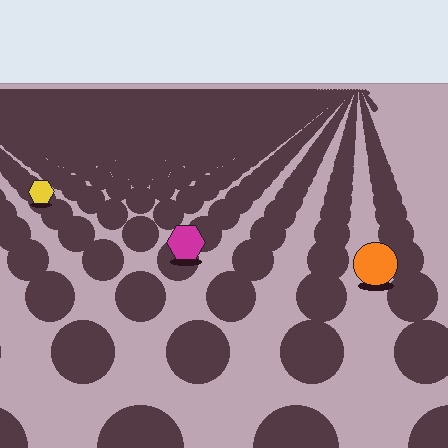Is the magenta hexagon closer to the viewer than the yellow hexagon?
Yes. The magenta hexagon is closer — you can tell from the texture gradient: the ground texture is coarser near it.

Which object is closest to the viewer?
The orange circle is closest. The texture marks near it are larger and more spread out.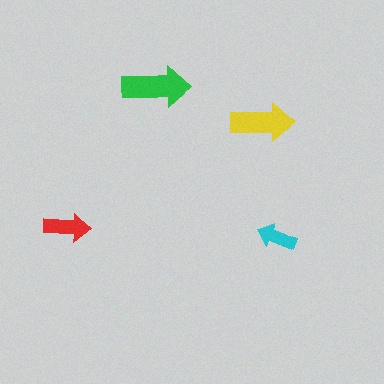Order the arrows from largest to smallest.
the green one, the yellow one, the red one, the cyan one.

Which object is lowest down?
The cyan arrow is bottommost.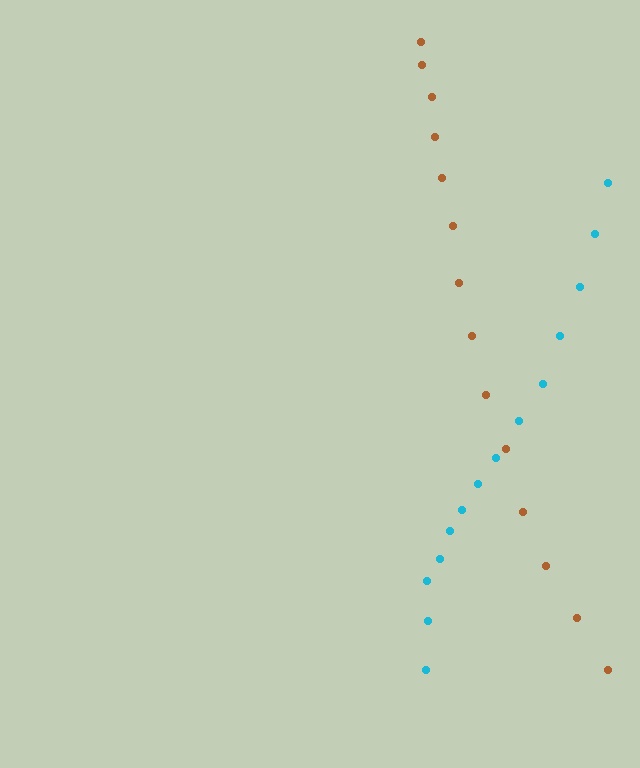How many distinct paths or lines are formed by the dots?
There are 2 distinct paths.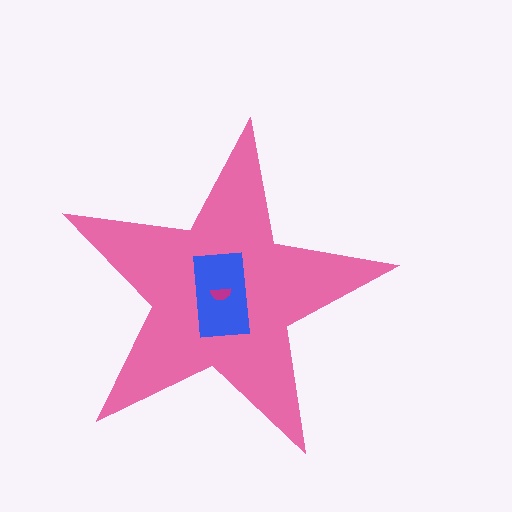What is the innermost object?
The magenta semicircle.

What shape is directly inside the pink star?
The blue rectangle.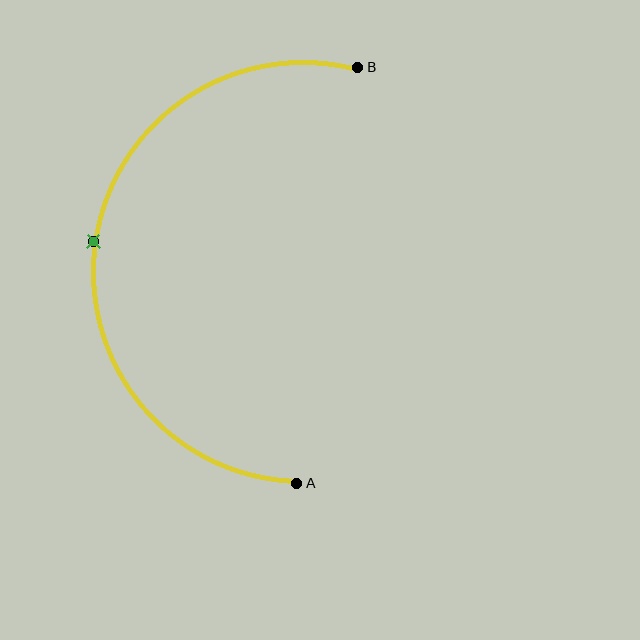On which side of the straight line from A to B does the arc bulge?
The arc bulges to the left of the straight line connecting A and B.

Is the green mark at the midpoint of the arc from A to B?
Yes. The green mark lies on the arc at equal arc-length from both A and B — it is the arc midpoint.